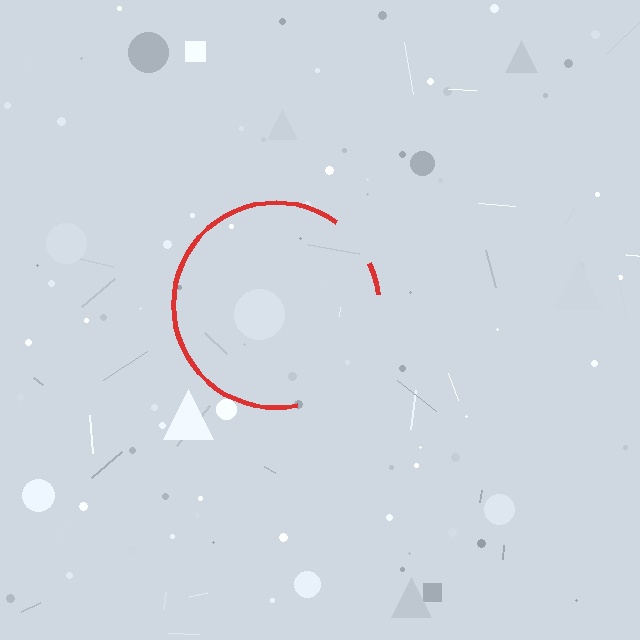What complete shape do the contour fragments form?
The contour fragments form a circle.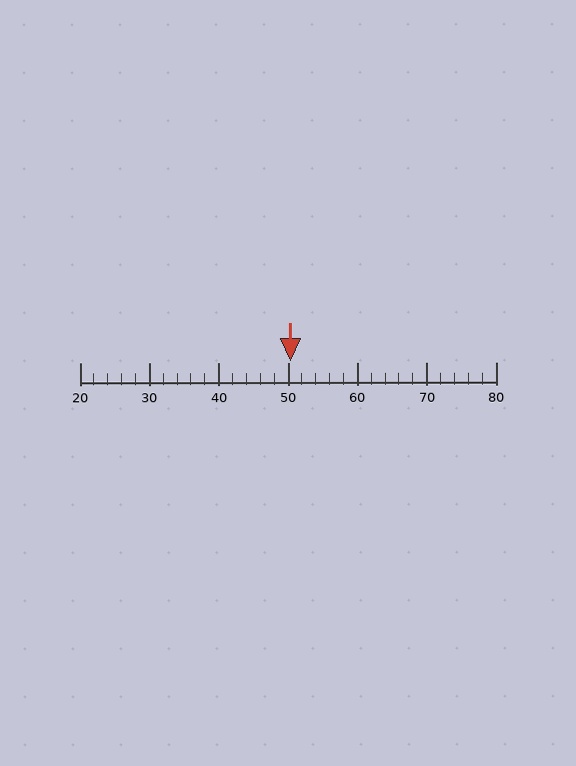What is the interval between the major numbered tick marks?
The major tick marks are spaced 10 units apart.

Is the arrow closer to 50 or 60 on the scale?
The arrow is closer to 50.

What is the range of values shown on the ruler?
The ruler shows values from 20 to 80.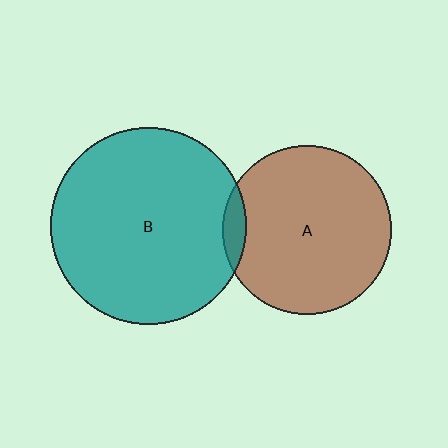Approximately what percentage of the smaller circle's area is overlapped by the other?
Approximately 5%.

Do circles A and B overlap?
Yes.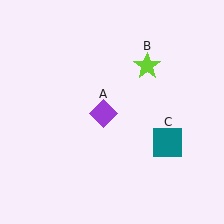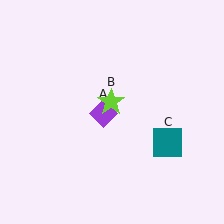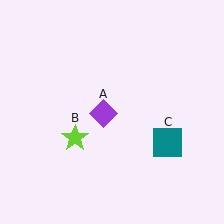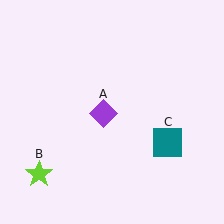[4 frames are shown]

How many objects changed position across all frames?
1 object changed position: lime star (object B).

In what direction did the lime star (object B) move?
The lime star (object B) moved down and to the left.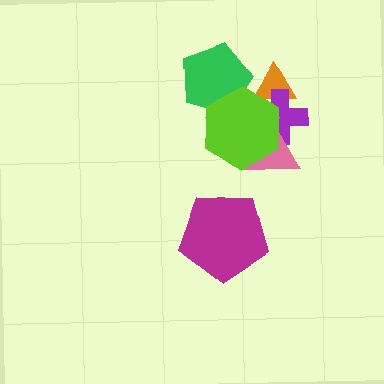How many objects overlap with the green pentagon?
1 object overlaps with the green pentagon.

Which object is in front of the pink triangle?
The lime hexagon is in front of the pink triangle.